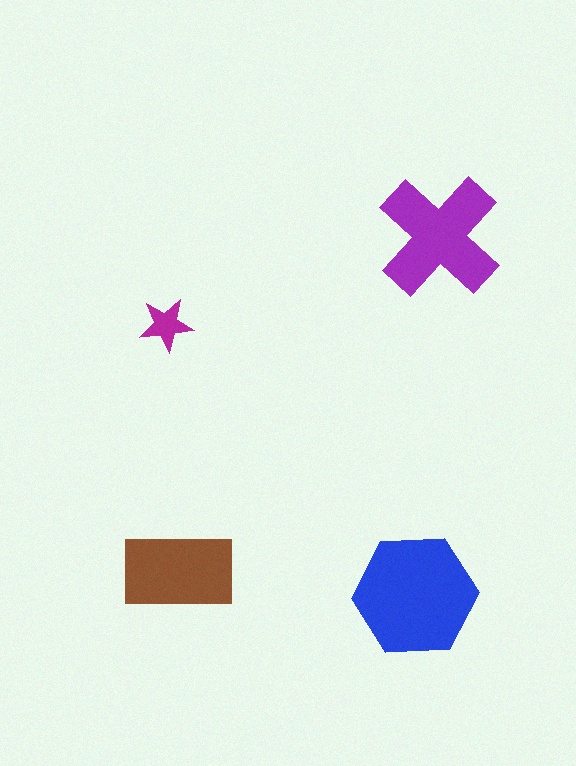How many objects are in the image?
There are 4 objects in the image.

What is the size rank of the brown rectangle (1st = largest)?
3rd.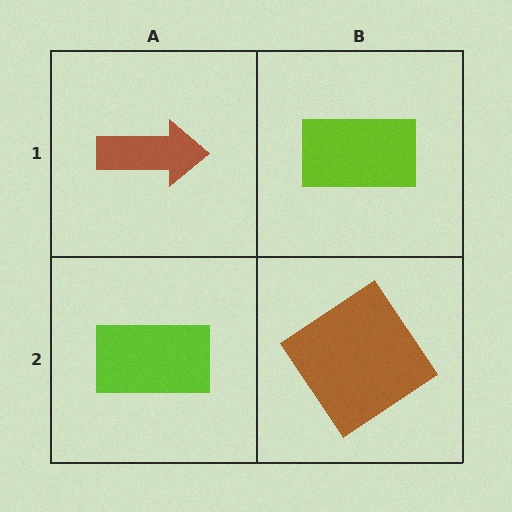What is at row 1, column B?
A lime rectangle.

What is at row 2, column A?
A lime rectangle.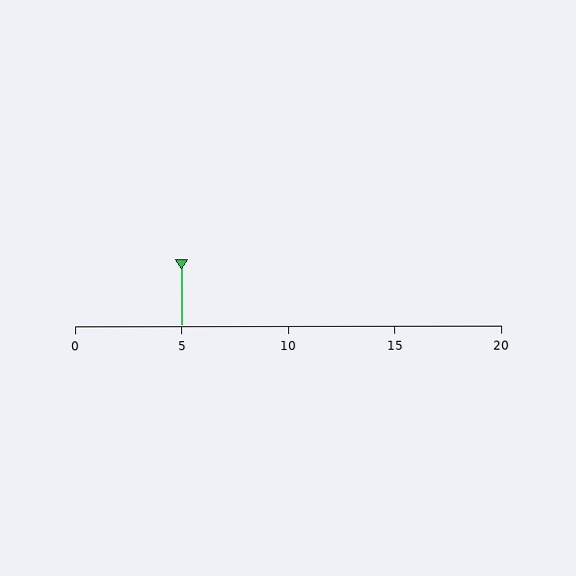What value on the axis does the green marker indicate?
The marker indicates approximately 5.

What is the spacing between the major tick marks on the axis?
The major ticks are spaced 5 apart.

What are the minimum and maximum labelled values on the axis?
The axis runs from 0 to 20.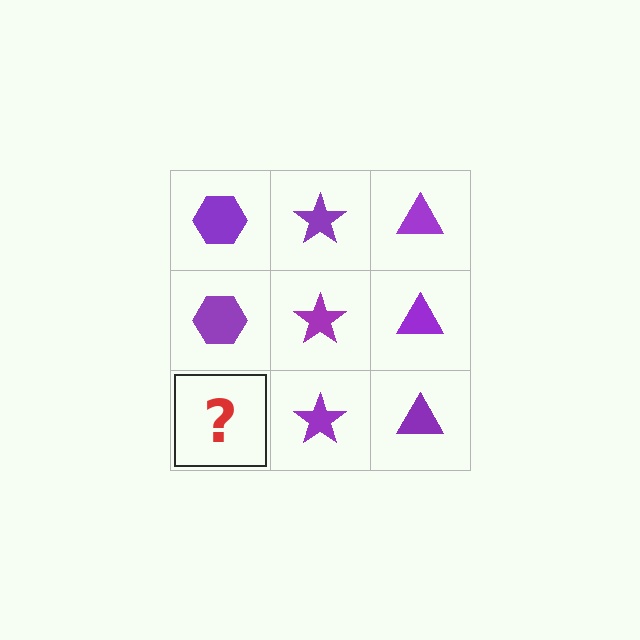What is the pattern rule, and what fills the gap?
The rule is that each column has a consistent shape. The gap should be filled with a purple hexagon.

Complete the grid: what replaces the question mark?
The question mark should be replaced with a purple hexagon.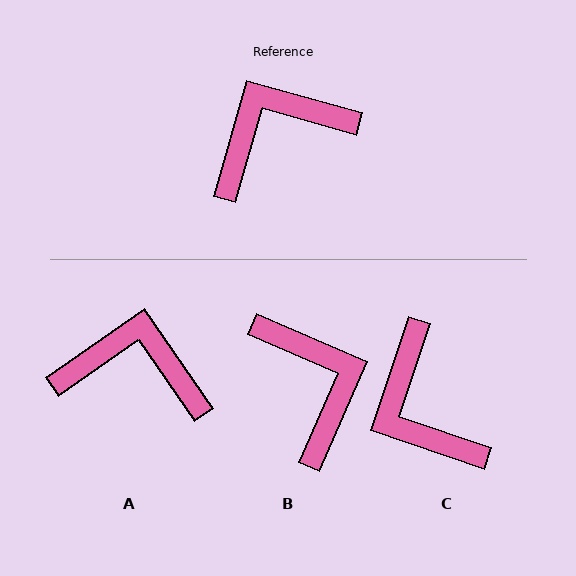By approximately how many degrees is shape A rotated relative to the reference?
Approximately 40 degrees clockwise.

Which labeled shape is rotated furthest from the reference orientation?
B, about 98 degrees away.